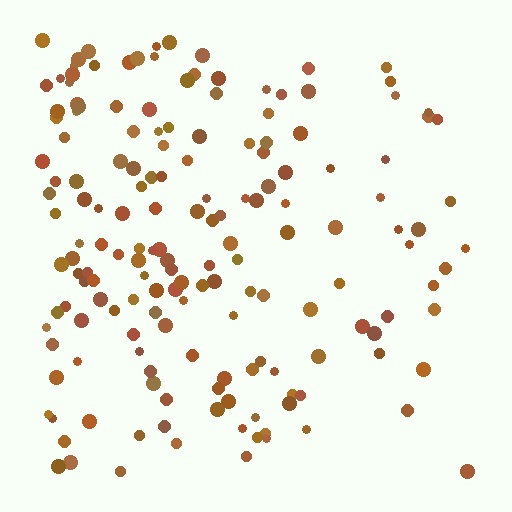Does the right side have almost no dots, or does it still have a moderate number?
Still a moderate number, just noticeably fewer than the left.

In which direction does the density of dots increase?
From right to left, with the left side densest.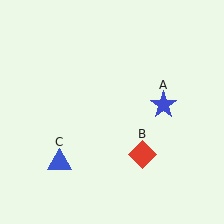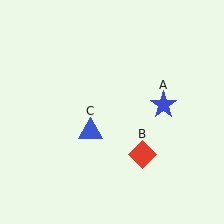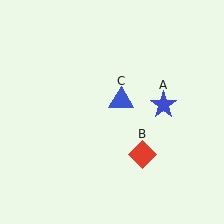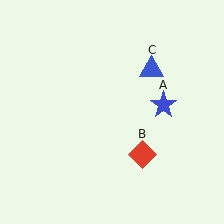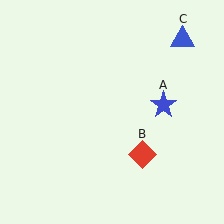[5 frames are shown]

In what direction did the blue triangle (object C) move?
The blue triangle (object C) moved up and to the right.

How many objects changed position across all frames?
1 object changed position: blue triangle (object C).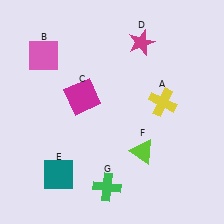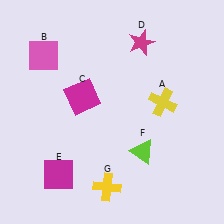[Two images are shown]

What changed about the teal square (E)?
In Image 1, E is teal. In Image 2, it changed to magenta.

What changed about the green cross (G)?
In Image 1, G is green. In Image 2, it changed to yellow.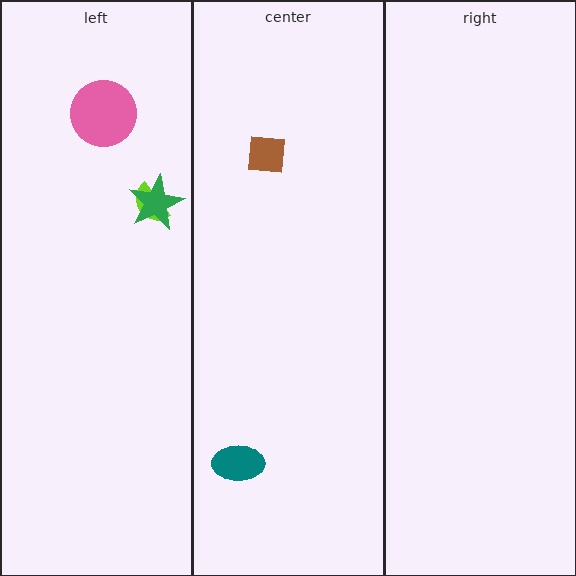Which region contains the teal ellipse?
The center region.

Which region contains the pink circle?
The left region.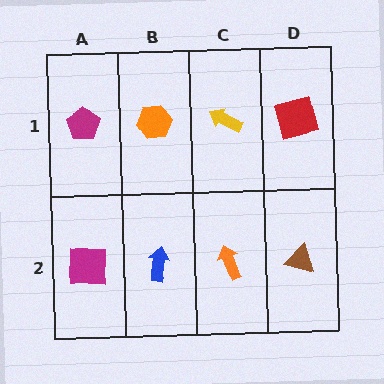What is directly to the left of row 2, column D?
An orange arrow.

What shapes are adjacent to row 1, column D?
A brown triangle (row 2, column D), a yellow arrow (row 1, column C).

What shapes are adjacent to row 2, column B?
An orange hexagon (row 1, column B), a magenta square (row 2, column A), an orange arrow (row 2, column C).